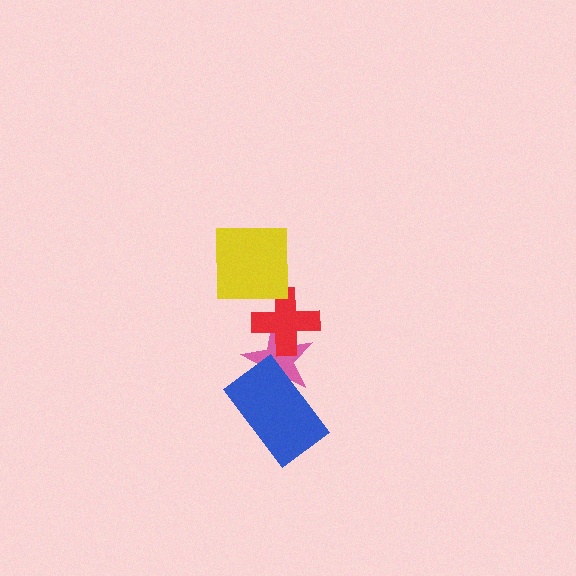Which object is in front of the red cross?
The yellow square is in front of the red cross.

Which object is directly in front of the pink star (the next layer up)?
The red cross is directly in front of the pink star.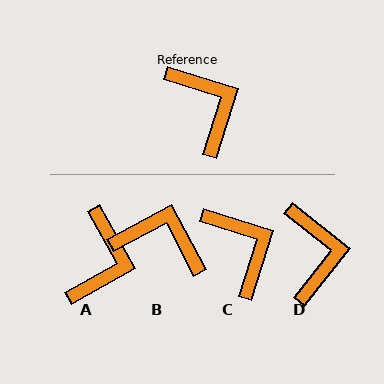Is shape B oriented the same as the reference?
No, it is off by about 45 degrees.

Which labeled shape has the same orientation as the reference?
C.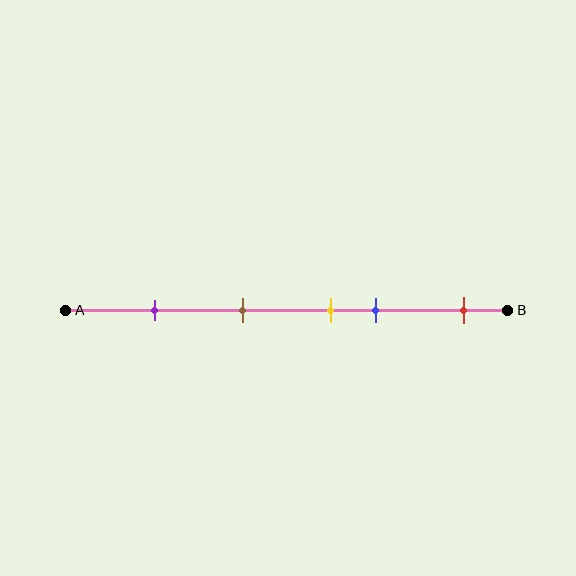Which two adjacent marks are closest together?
The yellow and blue marks are the closest adjacent pair.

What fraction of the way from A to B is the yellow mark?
The yellow mark is approximately 60% (0.6) of the way from A to B.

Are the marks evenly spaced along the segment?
No, the marks are not evenly spaced.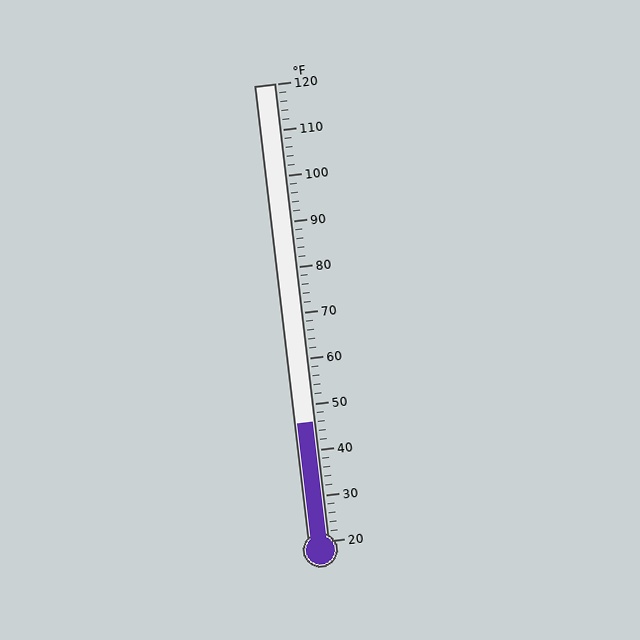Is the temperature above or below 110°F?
The temperature is below 110°F.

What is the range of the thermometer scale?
The thermometer scale ranges from 20°F to 120°F.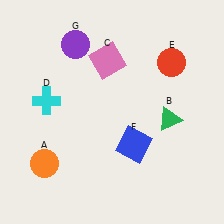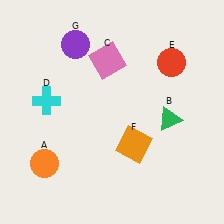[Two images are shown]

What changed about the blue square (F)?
In Image 1, F is blue. In Image 2, it changed to orange.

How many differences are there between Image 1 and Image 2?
There is 1 difference between the two images.